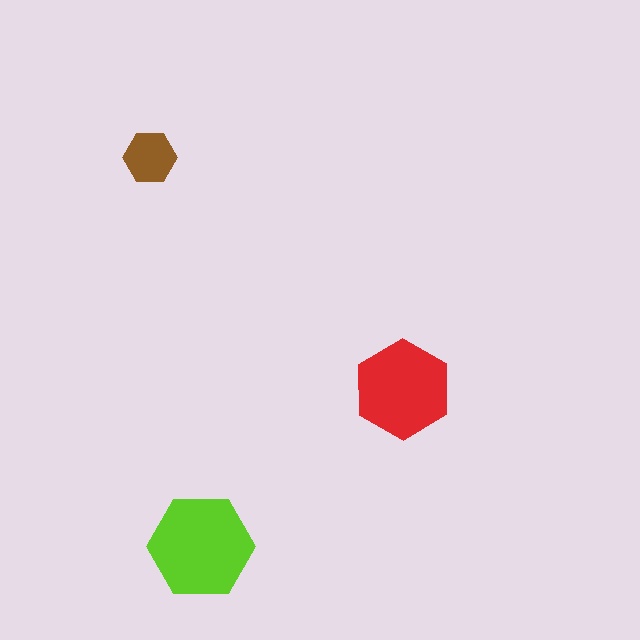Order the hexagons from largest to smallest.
the lime one, the red one, the brown one.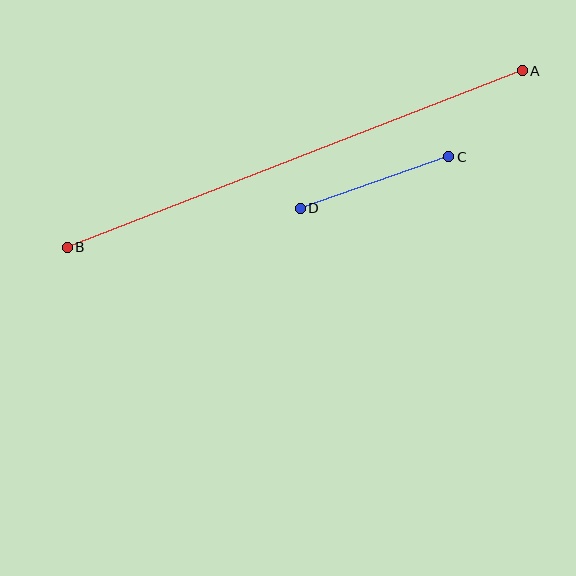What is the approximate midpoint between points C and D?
The midpoint is at approximately (375, 183) pixels.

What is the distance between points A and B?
The distance is approximately 488 pixels.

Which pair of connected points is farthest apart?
Points A and B are farthest apart.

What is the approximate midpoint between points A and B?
The midpoint is at approximately (295, 159) pixels.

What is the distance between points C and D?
The distance is approximately 157 pixels.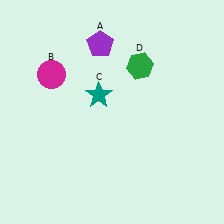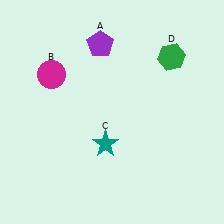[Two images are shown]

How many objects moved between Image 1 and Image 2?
2 objects moved between the two images.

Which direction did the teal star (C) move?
The teal star (C) moved down.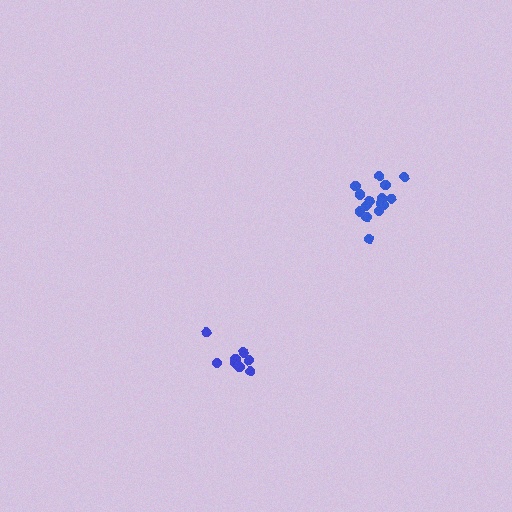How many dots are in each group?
Group 1: 9 dots, Group 2: 15 dots (24 total).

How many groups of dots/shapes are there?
There are 2 groups.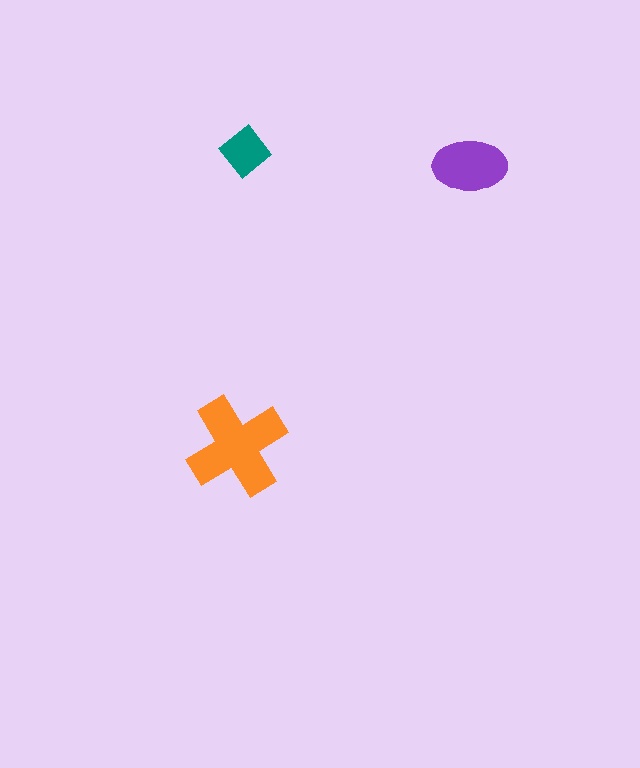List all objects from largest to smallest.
The orange cross, the purple ellipse, the teal diamond.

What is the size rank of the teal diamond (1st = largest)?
3rd.